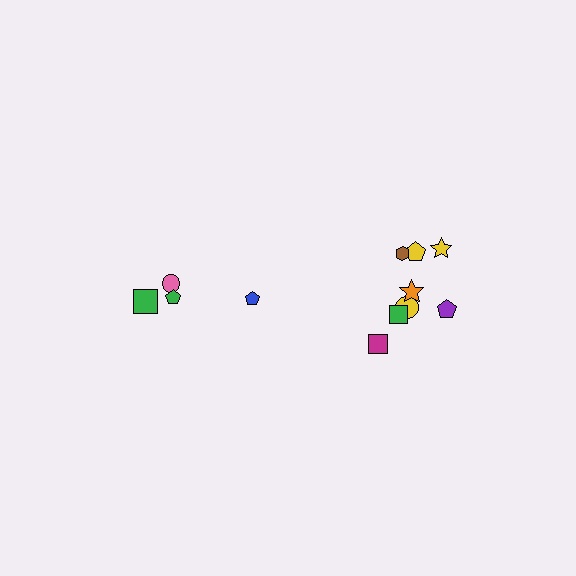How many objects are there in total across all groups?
There are 12 objects.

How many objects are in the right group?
There are 8 objects.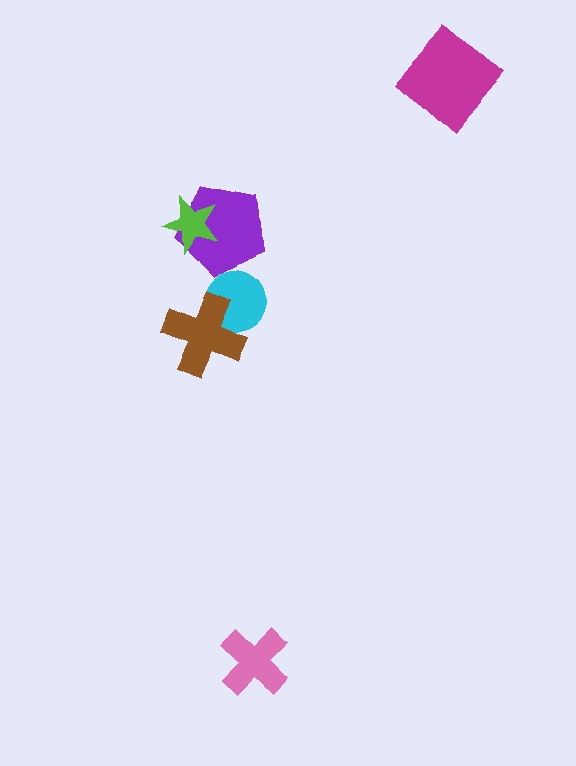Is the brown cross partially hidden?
No, no other shape covers it.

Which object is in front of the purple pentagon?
The lime star is in front of the purple pentagon.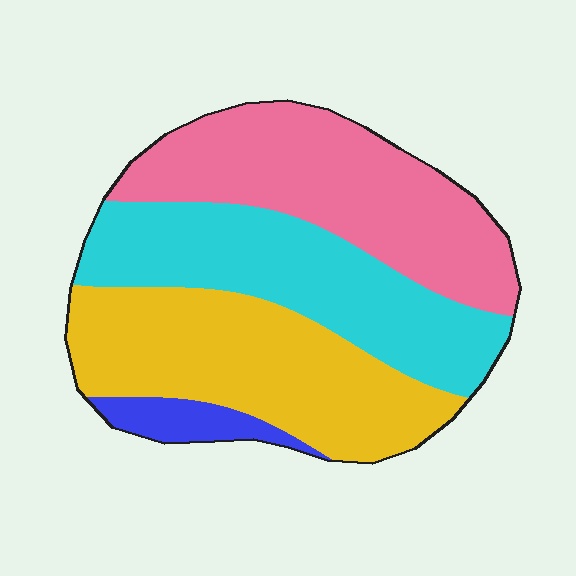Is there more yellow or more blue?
Yellow.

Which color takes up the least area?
Blue, at roughly 5%.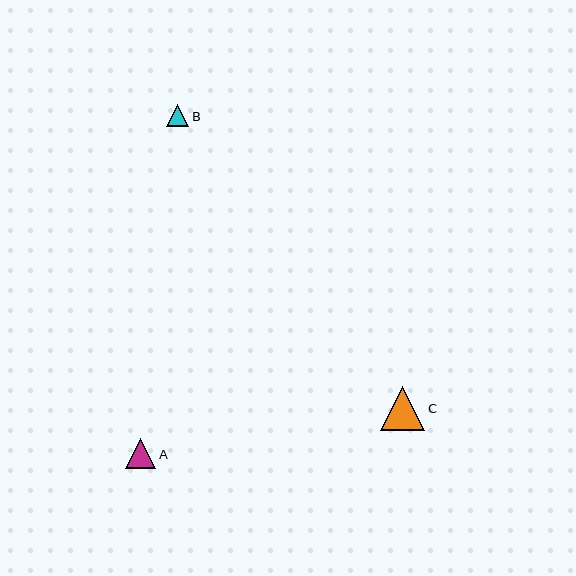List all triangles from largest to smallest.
From largest to smallest: C, A, B.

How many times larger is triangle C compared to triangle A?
Triangle C is approximately 1.5 times the size of triangle A.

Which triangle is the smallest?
Triangle B is the smallest with a size of approximately 22 pixels.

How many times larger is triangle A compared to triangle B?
Triangle A is approximately 1.4 times the size of triangle B.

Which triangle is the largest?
Triangle C is the largest with a size of approximately 45 pixels.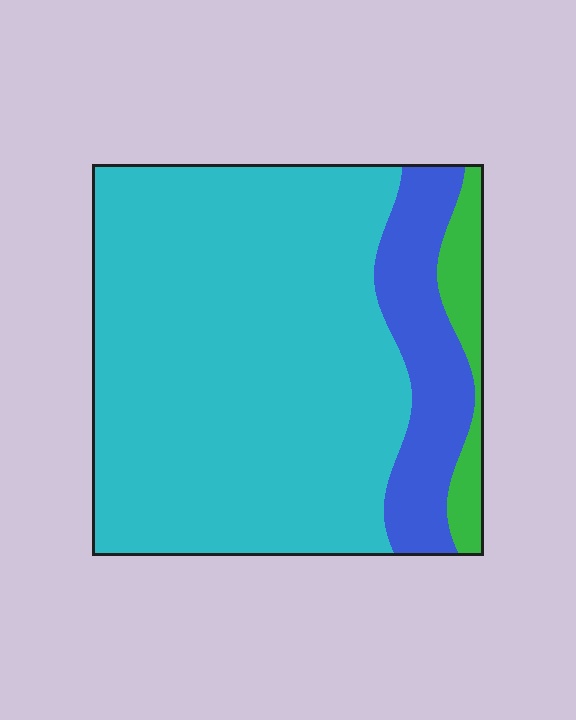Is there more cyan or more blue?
Cyan.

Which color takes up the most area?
Cyan, at roughly 75%.